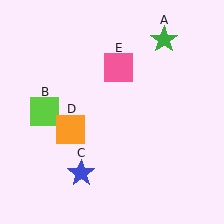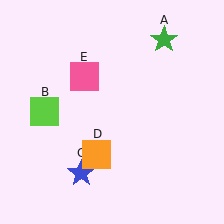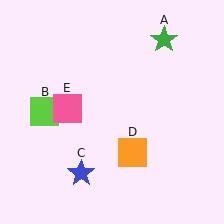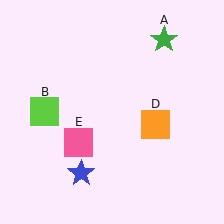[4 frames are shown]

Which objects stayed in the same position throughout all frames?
Green star (object A) and lime square (object B) and blue star (object C) remained stationary.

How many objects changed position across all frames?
2 objects changed position: orange square (object D), pink square (object E).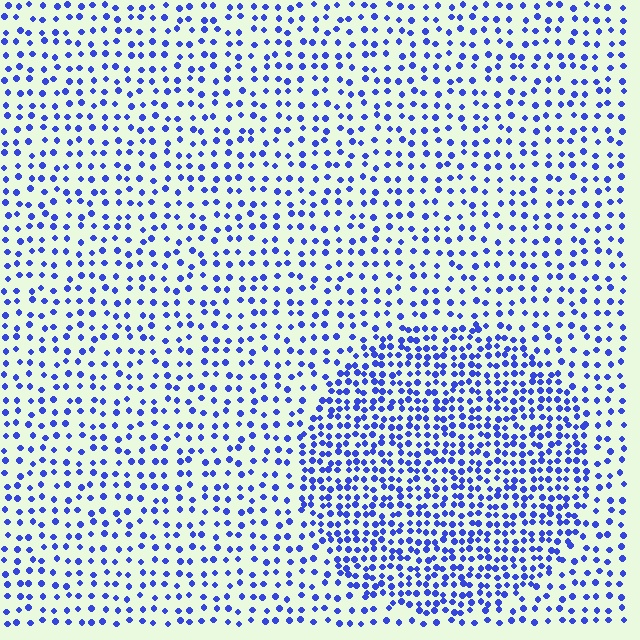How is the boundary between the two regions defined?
The boundary is defined by a change in element density (approximately 2.0x ratio). All elements are the same color, size, and shape.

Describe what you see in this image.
The image contains small blue elements arranged at two different densities. A circle-shaped region is visible where the elements are more densely packed than the surrounding area.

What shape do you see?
I see a circle.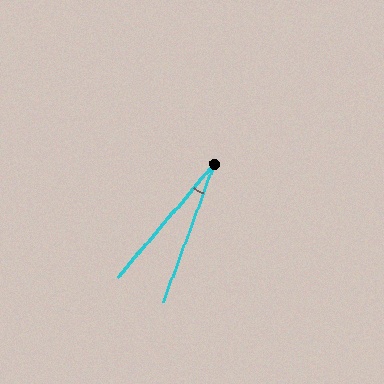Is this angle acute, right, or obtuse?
It is acute.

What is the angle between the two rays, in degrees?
Approximately 20 degrees.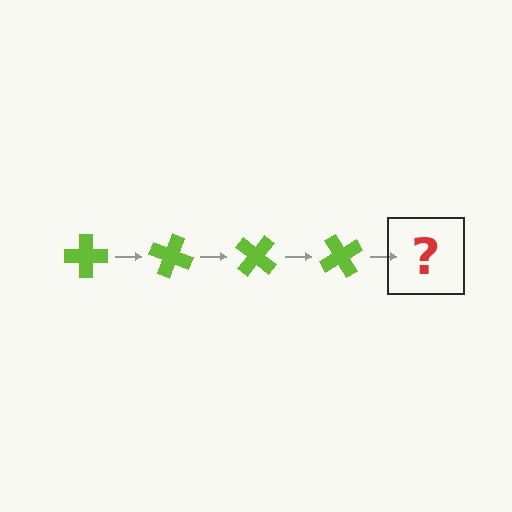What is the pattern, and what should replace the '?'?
The pattern is that the cross rotates 20 degrees each step. The '?' should be a lime cross rotated 80 degrees.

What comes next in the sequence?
The next element should be a lime cross rotated 80 degrees.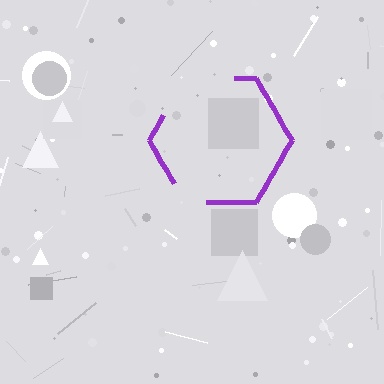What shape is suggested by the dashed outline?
The dashed outline suggests a hexagon.